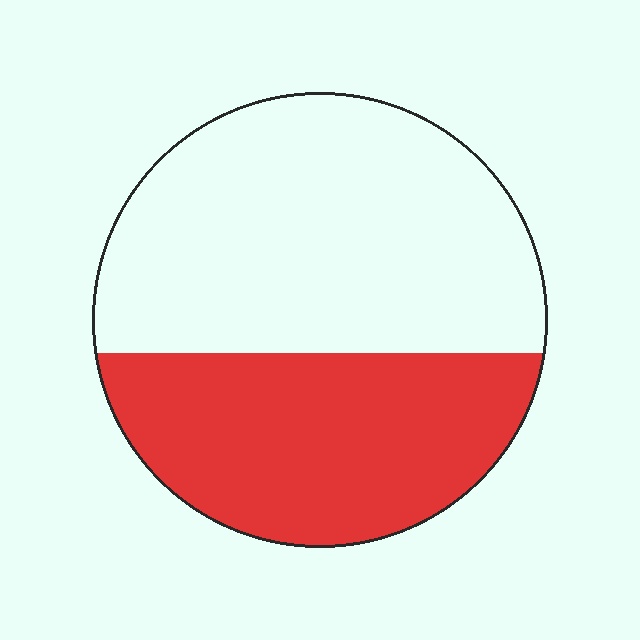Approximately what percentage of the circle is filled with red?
Approximately 40%.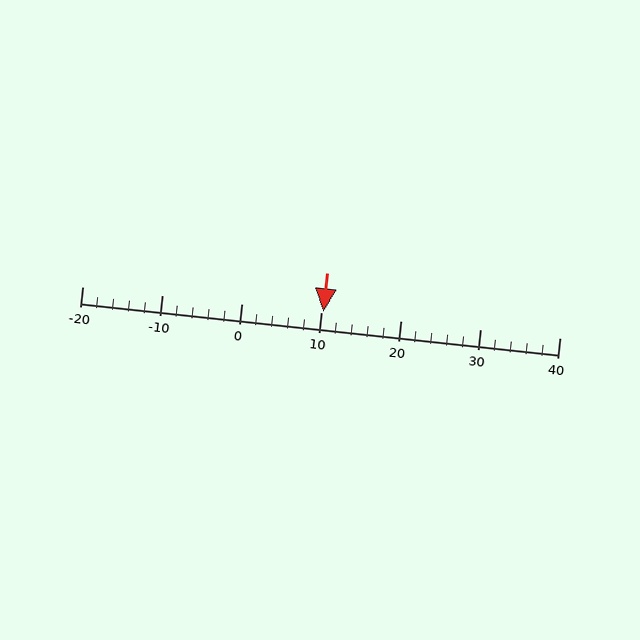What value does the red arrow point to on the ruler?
The red arrow points to approximately 10.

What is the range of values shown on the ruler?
The ruler shows values from -20 to 40.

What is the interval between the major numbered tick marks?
The major tick marks are spaced 10 units apart.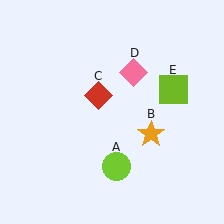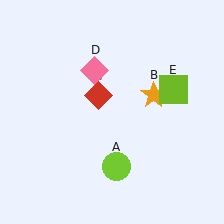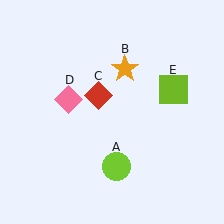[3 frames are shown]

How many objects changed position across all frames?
2 objects changed position: orange star (object B), pink diamond (object D).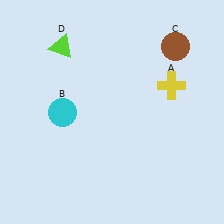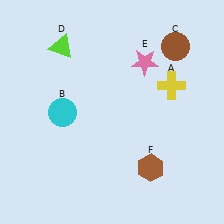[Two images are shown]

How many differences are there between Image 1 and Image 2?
There are 2 differences between the two images.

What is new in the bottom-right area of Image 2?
A brown hexagon (F) was added in the bottom-right area of Image 2.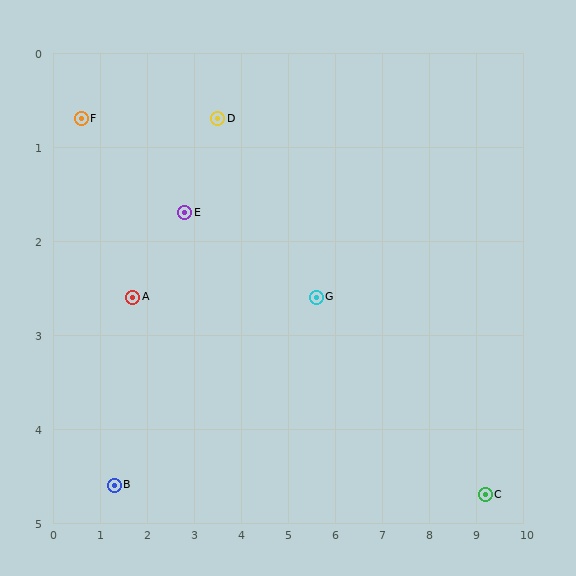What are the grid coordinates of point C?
Point C is at approximately (9.2, 4.7).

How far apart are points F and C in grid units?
Points F and C are about 9.5 grid units apart.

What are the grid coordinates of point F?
Point F is at approximately (0.6, 0.7).